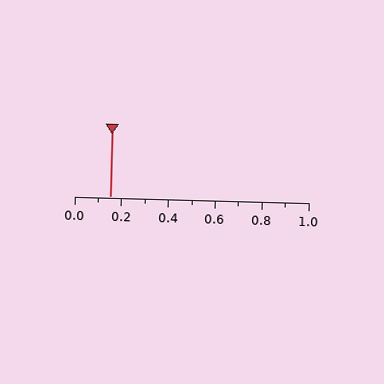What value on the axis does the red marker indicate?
The marker indicates approximately 0.15.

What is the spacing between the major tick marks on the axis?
The major ticks are spaced 0.2 apart.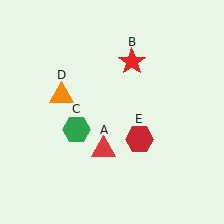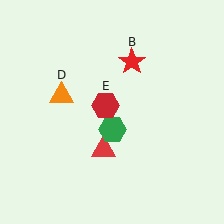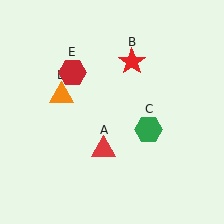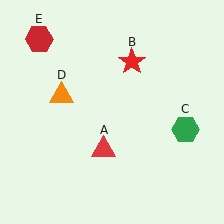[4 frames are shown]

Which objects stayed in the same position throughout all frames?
Red triangle (object A) and red star (object B) and orange triangle (object D) remained stationary.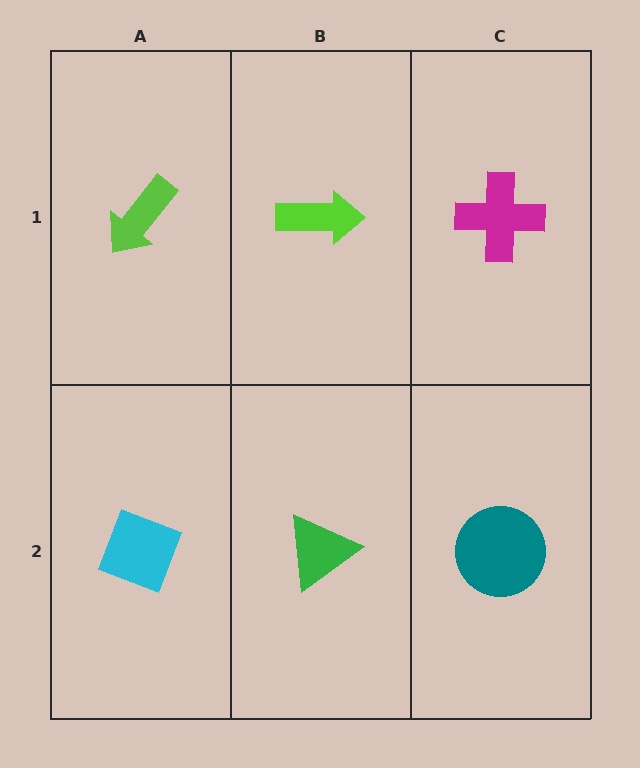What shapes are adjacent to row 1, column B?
A green triangle (row 2, column B), a lime arrow (row 1, column A), a magenta cross (row 1, column C).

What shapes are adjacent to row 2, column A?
A lime arrow (row 1, column A), a green triangle (row 2, column B).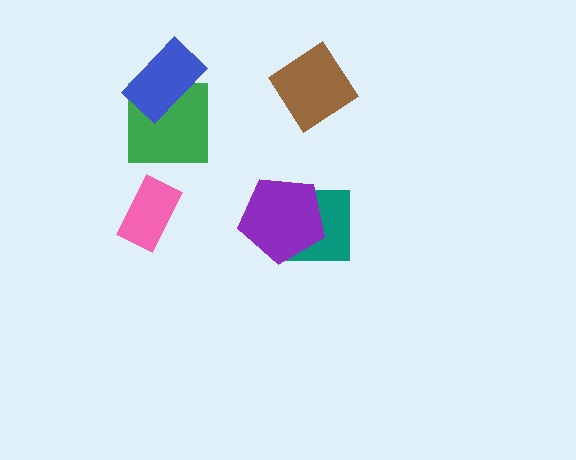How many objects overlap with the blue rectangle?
1 object overlaps with the blue rectangle.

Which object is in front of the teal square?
The purple pentagon is in front of the teal square.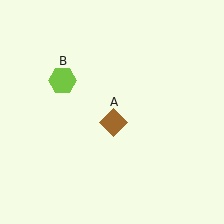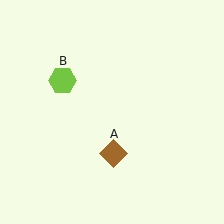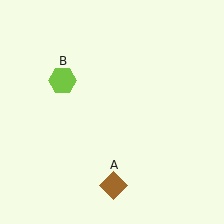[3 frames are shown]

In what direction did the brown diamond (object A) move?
The brown diamond (object A) moved down.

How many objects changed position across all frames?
1 object changed position: brown diamond (object A).